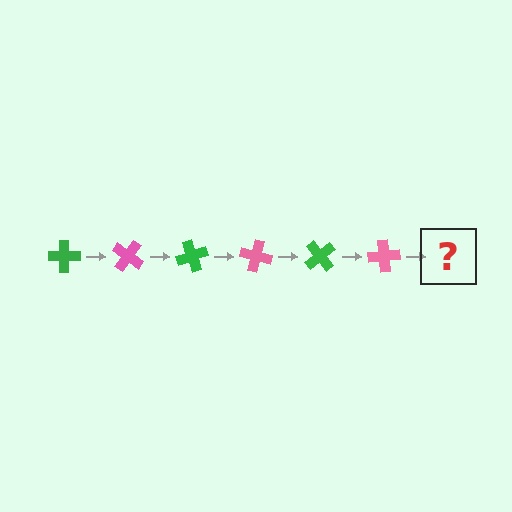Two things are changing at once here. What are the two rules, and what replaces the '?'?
The two rules are that it rotates 35 degrees each step and the color cycles through green and pink. The '?' should be a green cross, rotated 210 degrees from the start.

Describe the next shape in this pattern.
It should be a green cross, rotated 210 degrees from the start.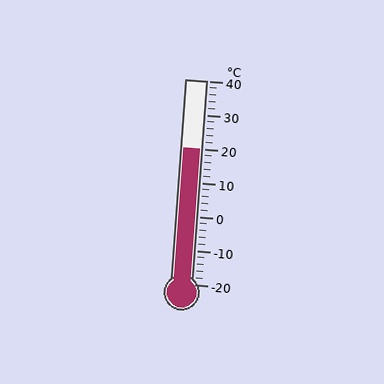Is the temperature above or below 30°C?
The temperature is below 30°C.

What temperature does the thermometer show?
The thermometer shows approximately 20°C.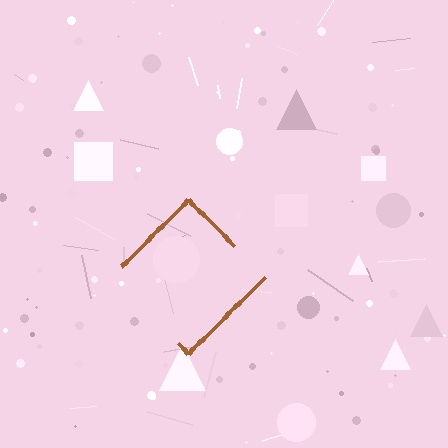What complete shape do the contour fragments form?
The contour fragments form a diamond.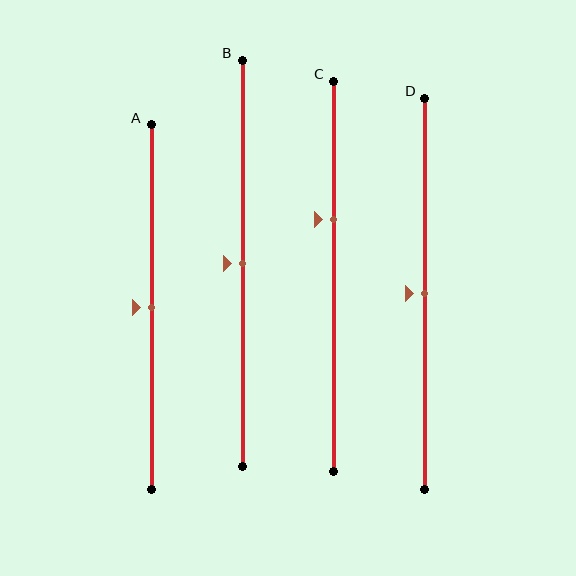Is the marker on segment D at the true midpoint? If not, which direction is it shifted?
Yes, the marker on segment D is at the true midpoint.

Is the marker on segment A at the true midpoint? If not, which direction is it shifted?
Yes, the marker on segment A is at the true midpoint.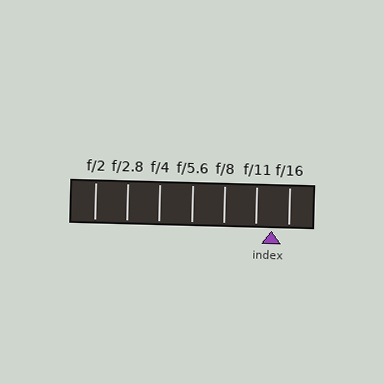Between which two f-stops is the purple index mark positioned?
The index mark is between f/11 and f/16.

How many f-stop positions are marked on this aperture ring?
There are 7 f-stop positions marked.